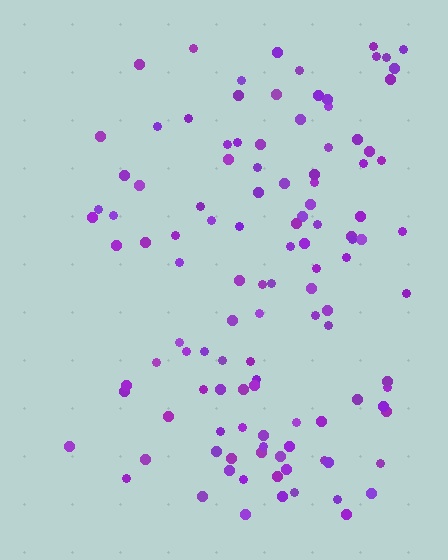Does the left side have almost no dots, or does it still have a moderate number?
Still a moderate number, just noticeably fewer than the right.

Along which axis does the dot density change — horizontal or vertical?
Horizontal.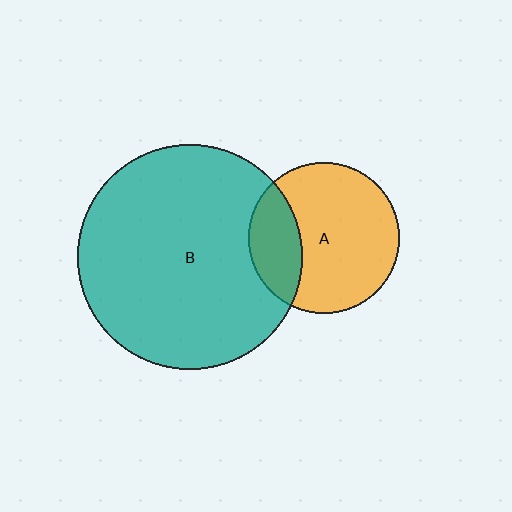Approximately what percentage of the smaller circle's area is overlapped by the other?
Approximately 25%.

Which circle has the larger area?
Circle B (teal).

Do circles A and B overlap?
Yes.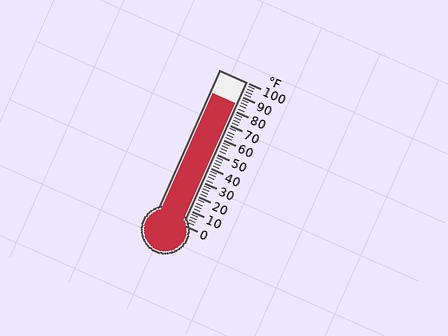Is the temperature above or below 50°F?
The temperature is above 50°F.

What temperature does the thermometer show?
The thermometer shows approximately 84°F.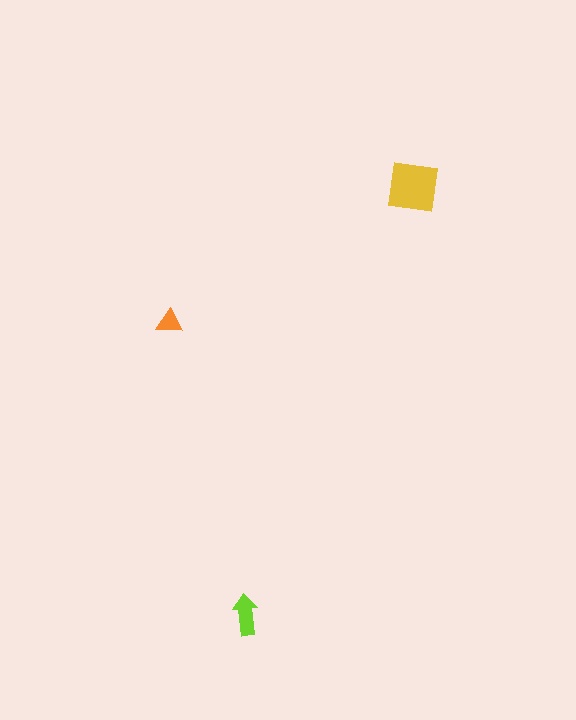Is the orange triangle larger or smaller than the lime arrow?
Smaller.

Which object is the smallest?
The orange triangle.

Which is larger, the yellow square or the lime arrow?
The yellow square.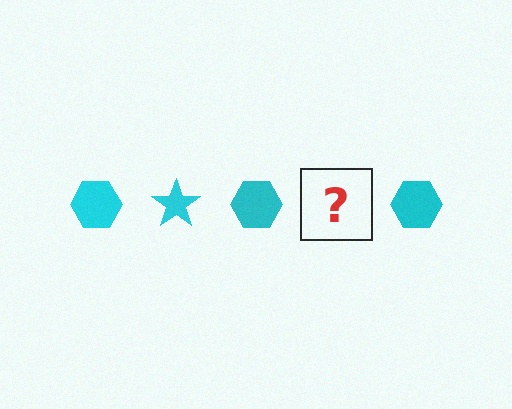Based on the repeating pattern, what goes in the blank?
The blank should be a cyan star.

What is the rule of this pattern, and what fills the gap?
The rule is that the pattern cycles through hexagon, star shapes in cyan. The gap should be filled with a cyan star.